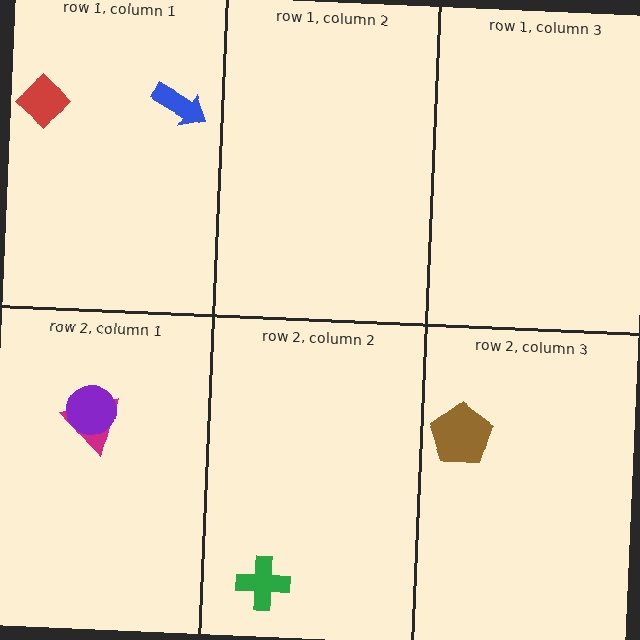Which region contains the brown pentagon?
The row 2, column 3 region.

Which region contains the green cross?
The row 2, column 2 region.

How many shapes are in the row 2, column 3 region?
1.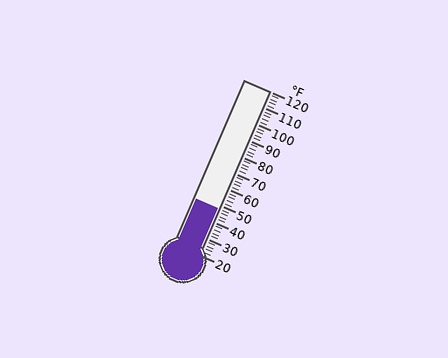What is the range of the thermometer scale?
The thermometer scale ranges from 20°F to 120°F.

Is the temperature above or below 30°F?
The temperature is above 30°F.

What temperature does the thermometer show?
The thermometer shows approximately 48°F.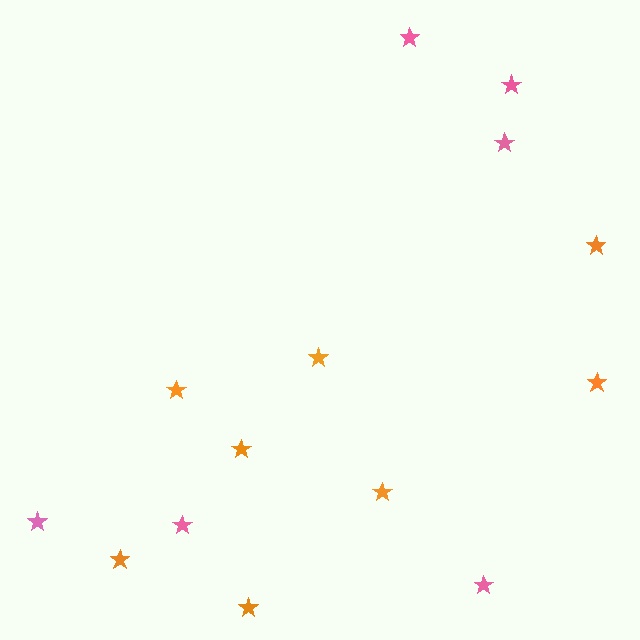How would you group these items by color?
There are 2 groups: one group of orange stars (8) and one group of pink stars (6).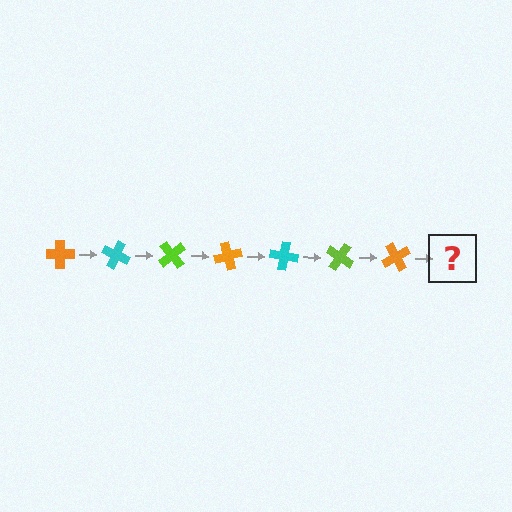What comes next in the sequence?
The next element should be a cyan cross, rotated 175 degrees from the start.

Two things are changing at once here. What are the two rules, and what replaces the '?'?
The two rules are that it rotates 25 degrees each step and the color cycles through orange, cyan, and lime. The '?' should be a cyan cross, rotated 175 degrees from the start.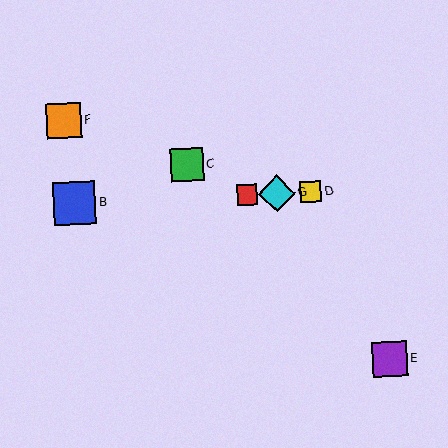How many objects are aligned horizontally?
4 objects (A, B, D, G) are aligned horizontally.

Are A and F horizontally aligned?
No, A is at y≈195 and F is at y≈120.